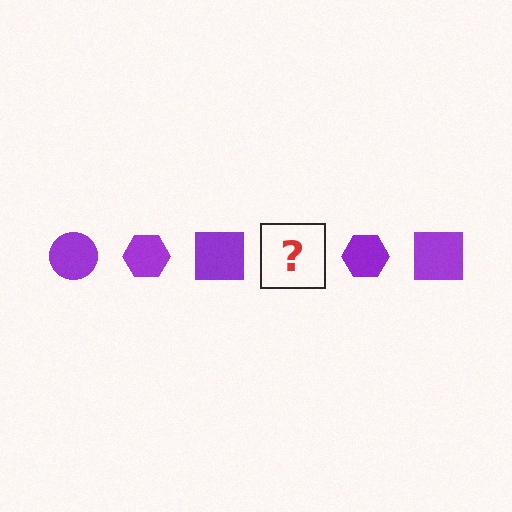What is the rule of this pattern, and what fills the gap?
The rule is that the pattern cycles through circle, hexagon, square shapes in purple. The gap should be filled with a purple circle.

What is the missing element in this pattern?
The missing element is a purple circle.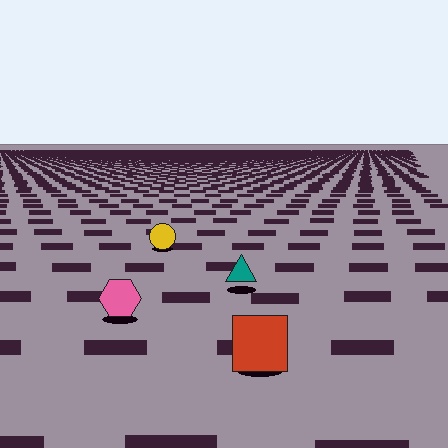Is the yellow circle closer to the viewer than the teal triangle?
No. The teal triangle is closer — you can tell from the texture gradient: the ground texture is coarser near it.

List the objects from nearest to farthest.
From nearest to farthest: the red square, the pink hexagon, the teal triangle, the yellow circle.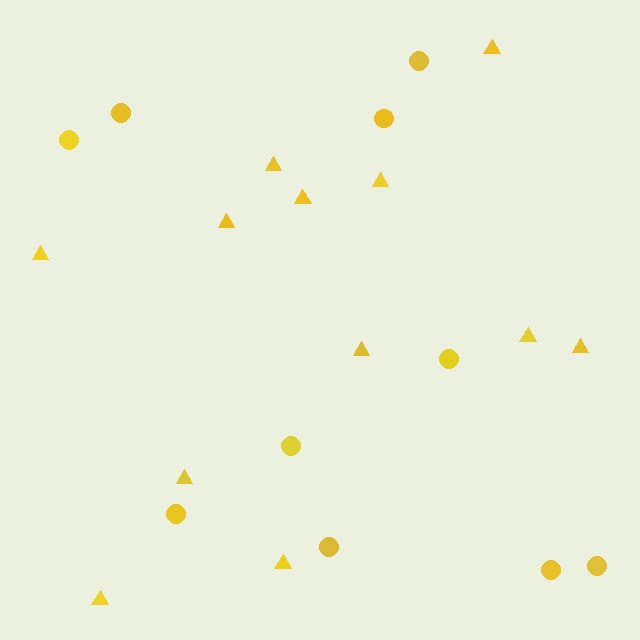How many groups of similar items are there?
There are 2 groups: one group of circles (10) and one group of triangles (12).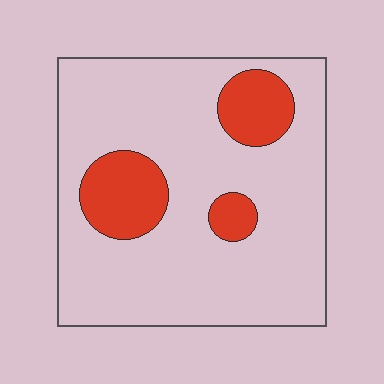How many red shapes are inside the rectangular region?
3.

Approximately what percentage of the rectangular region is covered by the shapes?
Approximately 20%.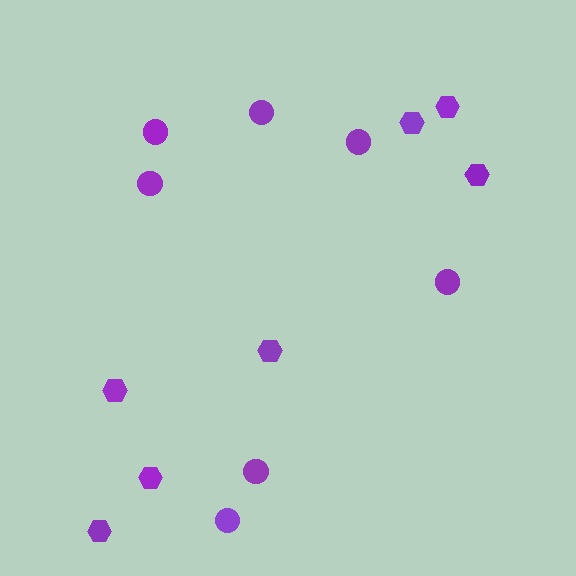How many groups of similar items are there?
There are 2 groups: one group of hexagons (7) and one group of circles (7).